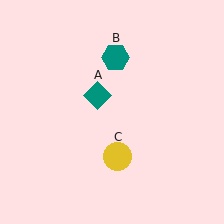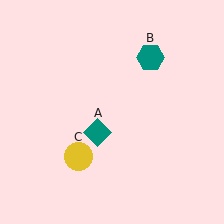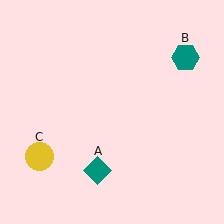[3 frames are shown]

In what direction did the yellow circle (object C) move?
The yellow circle (object C) moved left.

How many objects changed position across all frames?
3 objects changed position: teal diamond (object A), teal hexagon (object B), yellow circle (object C).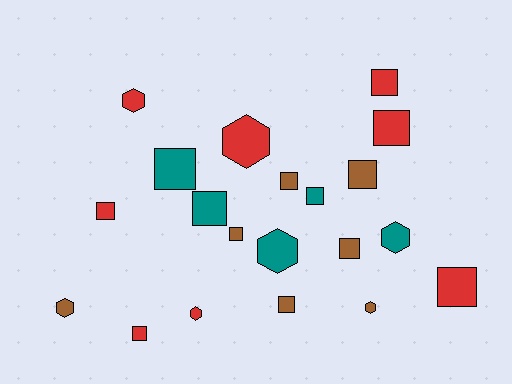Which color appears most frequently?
Red, with 8 objects.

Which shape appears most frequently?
Square, with 13 objects.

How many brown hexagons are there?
There are 2 brown hexagons.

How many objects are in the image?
There are 20 objects.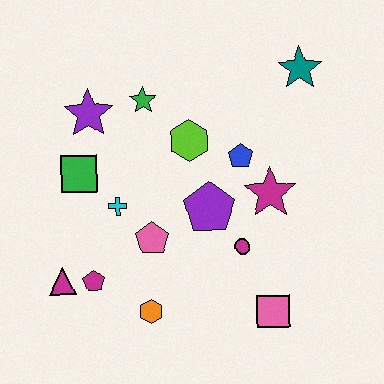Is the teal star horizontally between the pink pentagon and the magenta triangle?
No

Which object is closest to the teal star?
The blue pentagon is closest to the teal star.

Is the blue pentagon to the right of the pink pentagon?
Yes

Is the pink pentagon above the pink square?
Yes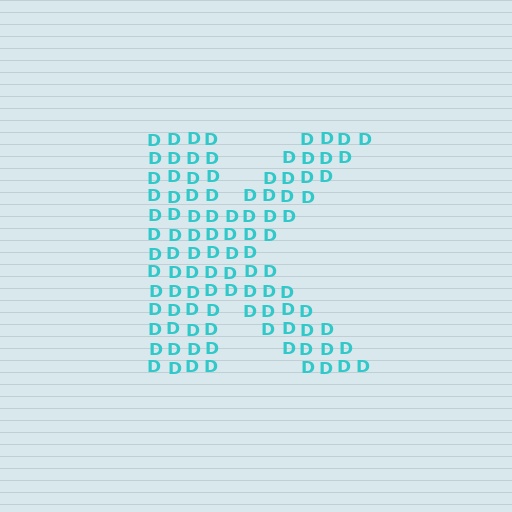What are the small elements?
The small elements are letter D's.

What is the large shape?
The large shape is the letter K.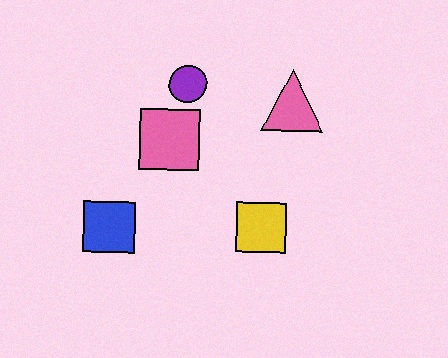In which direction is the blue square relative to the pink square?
The blue square is below the pink square.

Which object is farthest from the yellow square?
The purple circle is farthest from the yellow square.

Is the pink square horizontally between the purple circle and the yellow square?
No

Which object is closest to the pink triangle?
The purple circle is closest to the pink triangle.